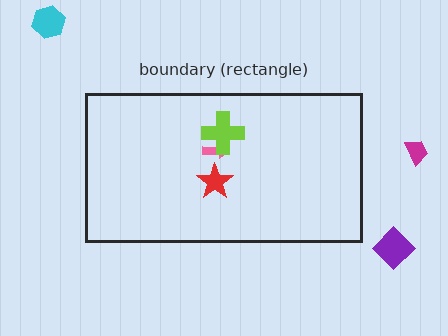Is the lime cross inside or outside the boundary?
Inside.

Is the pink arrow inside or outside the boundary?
Inside.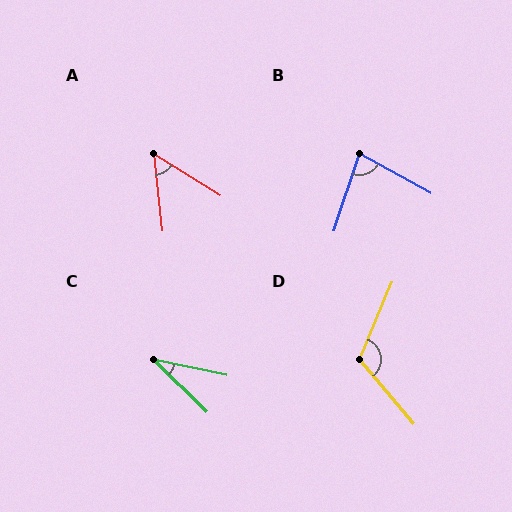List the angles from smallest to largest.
C (33°), A (52°), B (79°), D (117°).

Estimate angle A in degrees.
Approximately 52 degrees.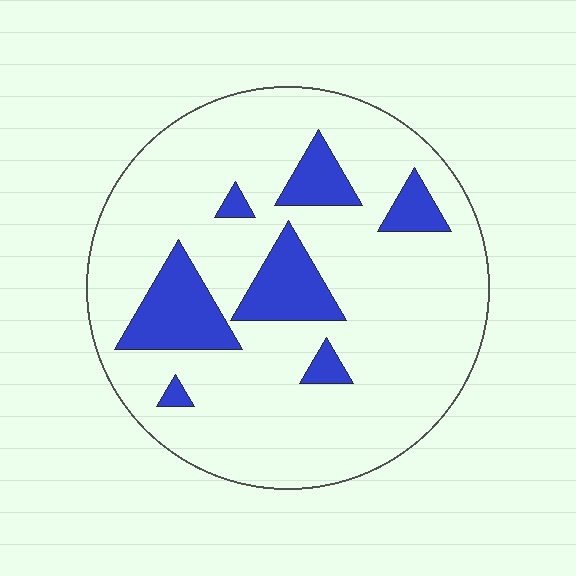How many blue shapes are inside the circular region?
7.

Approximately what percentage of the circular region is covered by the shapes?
Approximately 15%.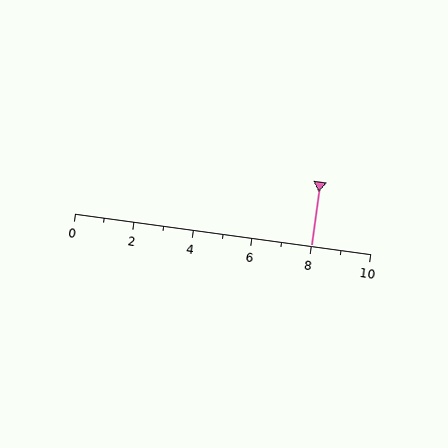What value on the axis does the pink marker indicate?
The marker indicates approximately 8.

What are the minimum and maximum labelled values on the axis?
The axis runs from 0 to 10.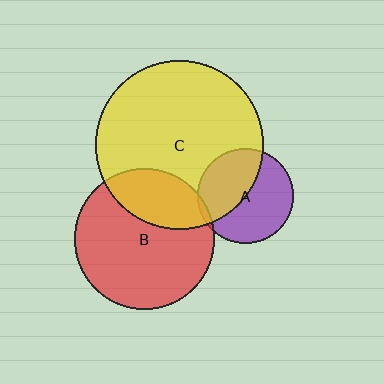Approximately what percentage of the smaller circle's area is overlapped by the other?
Approximately 5%.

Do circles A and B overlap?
Yes.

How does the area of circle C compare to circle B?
Approximately 1.4 times.